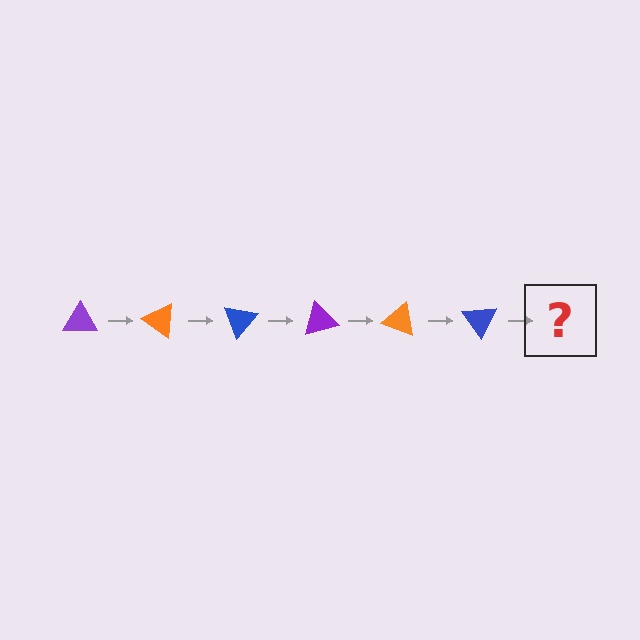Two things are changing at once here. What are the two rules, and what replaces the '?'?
The two rules are that it rotates 35 degrees each step and the color cycles through purple, orange, and blue. The '?' should be a purple triangle, rotated 210 degrees from the start.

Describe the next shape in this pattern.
It should be a purple triangle, rotated 210 degrees from the start.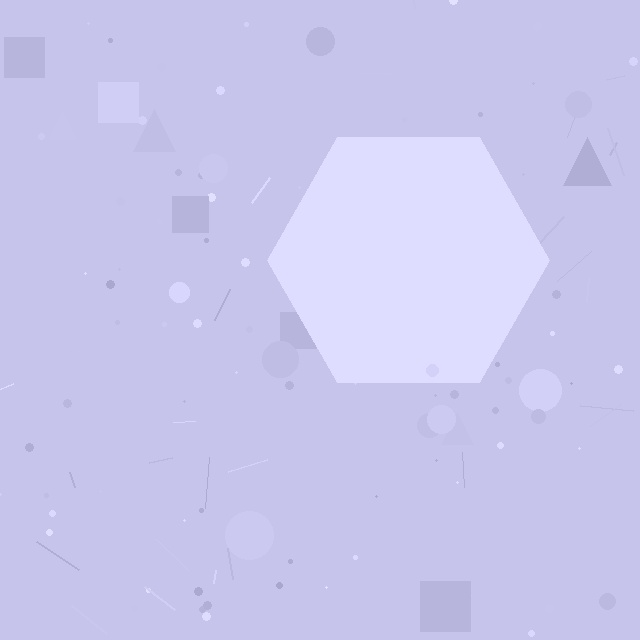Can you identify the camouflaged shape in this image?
The camouflaged shape is a hexagon.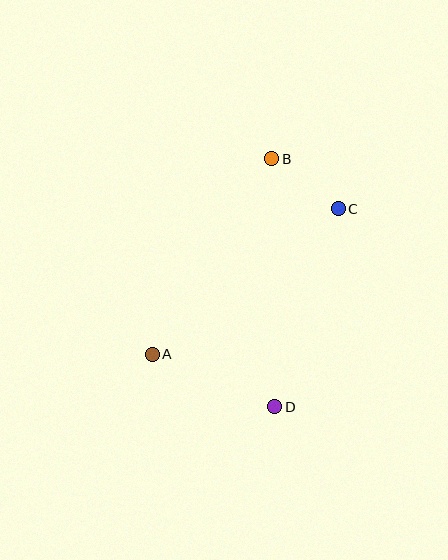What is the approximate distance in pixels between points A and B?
The distance between A and B is approximately 229 pixels.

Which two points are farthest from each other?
Points B and D are farthest from each other.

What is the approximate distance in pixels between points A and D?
The distance between A and D is approximately 133 pixels.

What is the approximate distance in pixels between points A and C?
The distance between A and C is approximately 236 pixels.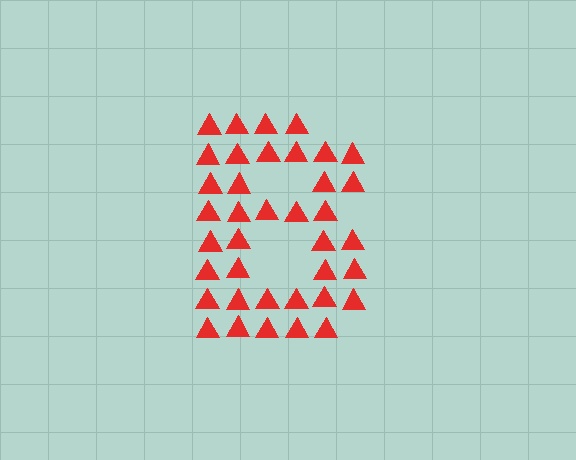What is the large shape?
The large shape is the letter B.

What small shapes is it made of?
It is made of small triangles.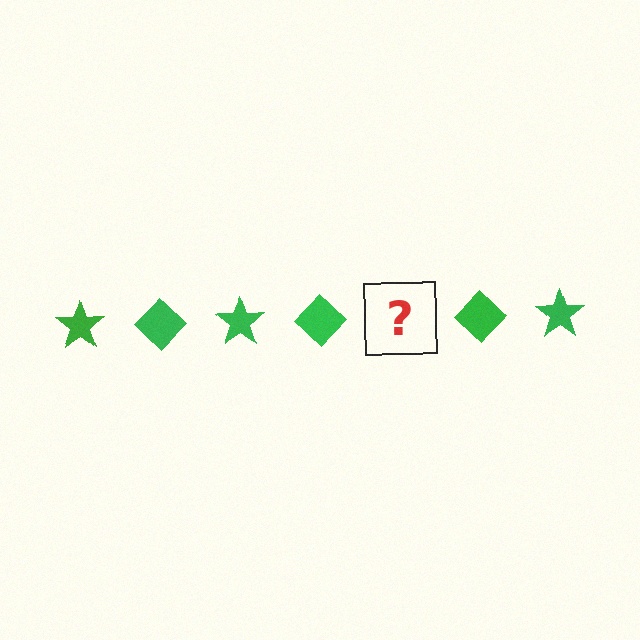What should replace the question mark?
The question mark should be replaced with a green star.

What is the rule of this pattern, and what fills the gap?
The rule is that the pattern cycles through star, diamond shapes in green. The gap should be filled with a green star.